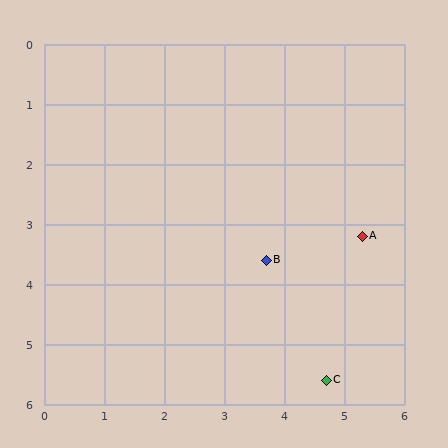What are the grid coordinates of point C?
Point C is at approximately (4.7, 5.6).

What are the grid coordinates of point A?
Point A is at approximately (5.3, 3.2).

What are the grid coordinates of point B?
Point B is at approximately (3.7, 3.6).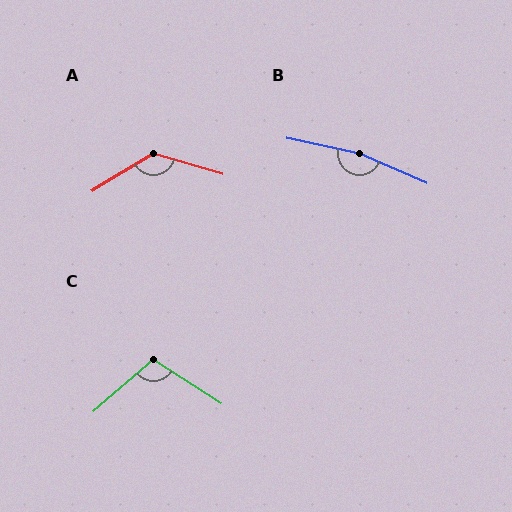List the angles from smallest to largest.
C (106°), A (132°), B (169°).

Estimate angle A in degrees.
Approximately 132 degrees.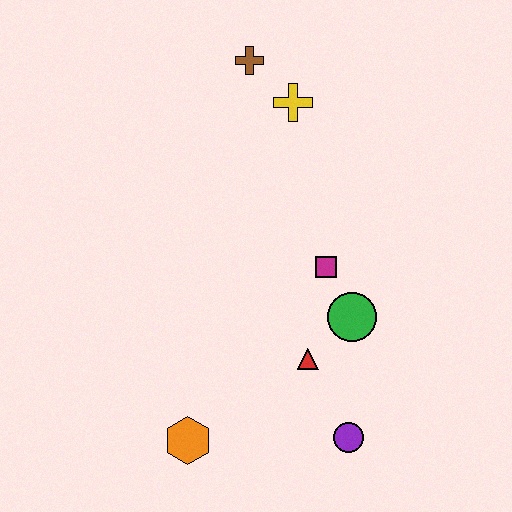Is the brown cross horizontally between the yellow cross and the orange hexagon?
Yes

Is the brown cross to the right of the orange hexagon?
Yes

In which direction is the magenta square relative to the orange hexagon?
The magenta square is above the orange hexagon.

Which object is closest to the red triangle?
The green circle is closest to the red triangle.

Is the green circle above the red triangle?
Yes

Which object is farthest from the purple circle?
The brown cross is farthest from the purple circle.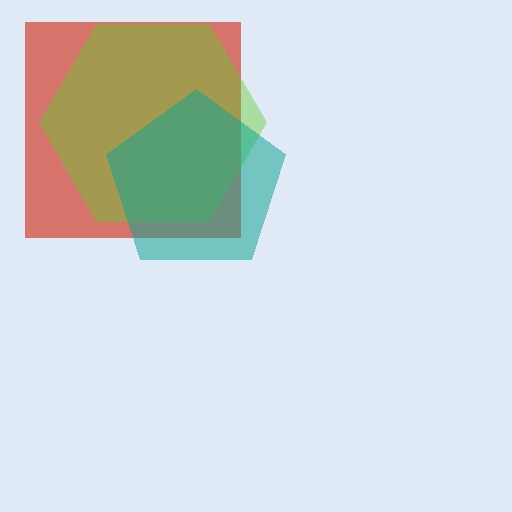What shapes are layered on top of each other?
The layered shapes are: a red square, a lime hexagon, a teal pentagon.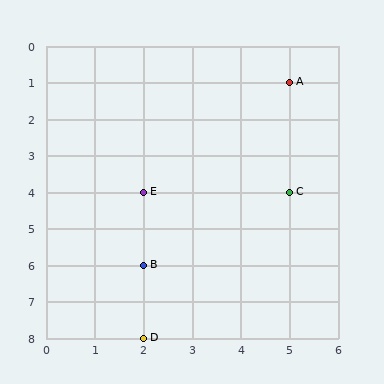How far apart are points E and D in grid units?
Points E and D are 4 rows apart.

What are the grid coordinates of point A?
Point A is at grid coordinates (5, 1).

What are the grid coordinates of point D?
Point D is at grid coordinates (2, 8).